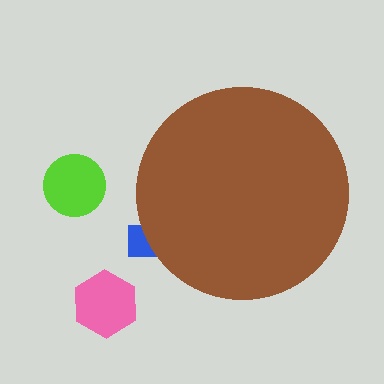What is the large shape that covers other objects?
A brown circle.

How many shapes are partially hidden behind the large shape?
1 shape is partially hidden.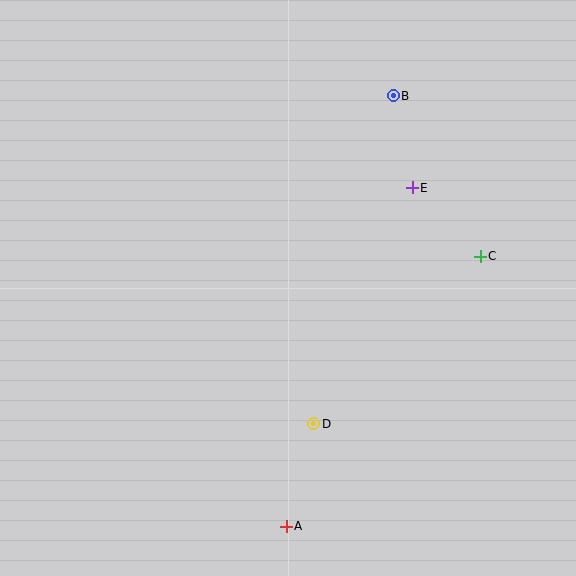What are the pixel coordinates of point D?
Point D is at (314, 424).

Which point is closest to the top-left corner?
Point B is closest to the top-left corner.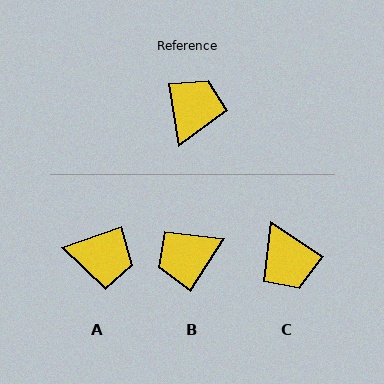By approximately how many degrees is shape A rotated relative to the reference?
Approximately 80 degrees clockwise.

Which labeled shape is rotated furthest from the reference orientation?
B, about 138 degrees away.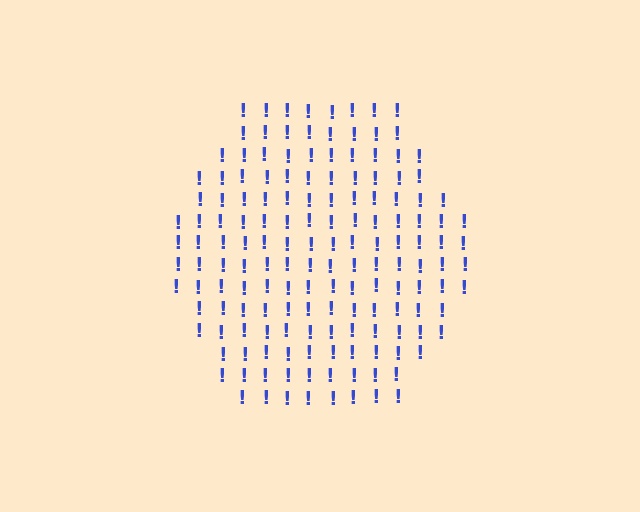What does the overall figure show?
The overall figure shows a hexagon.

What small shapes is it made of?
It is made of small exclamation marks.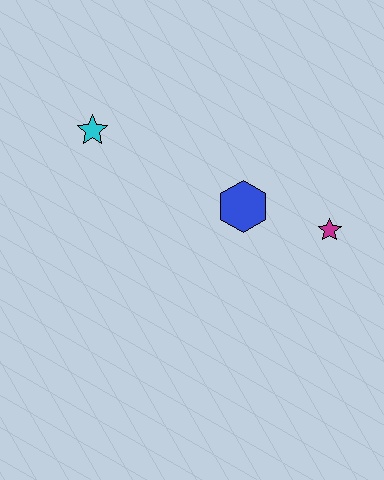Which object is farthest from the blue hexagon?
The cyan star is farthest from the blue hexagon.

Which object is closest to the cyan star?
The blue hexagon is closest to the cyan star.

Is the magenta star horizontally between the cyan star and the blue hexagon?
No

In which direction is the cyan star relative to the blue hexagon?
The cyan star is to the left of the blue hexagon.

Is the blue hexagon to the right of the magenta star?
No